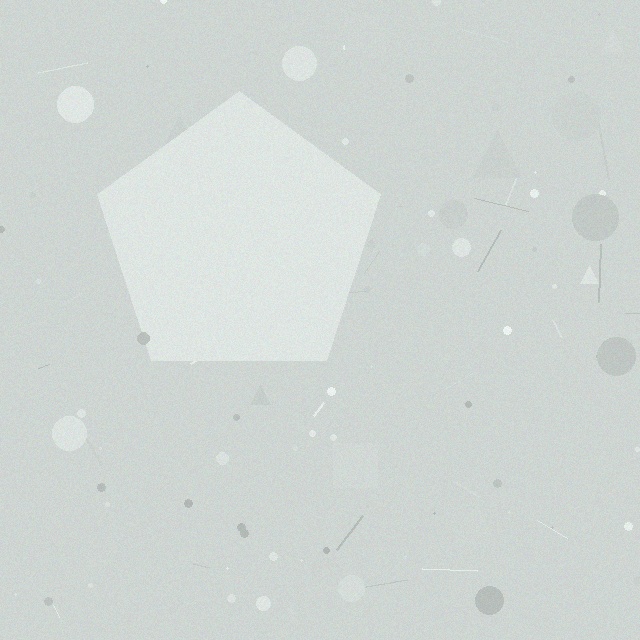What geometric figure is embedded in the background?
A pentagon is embedded in the background.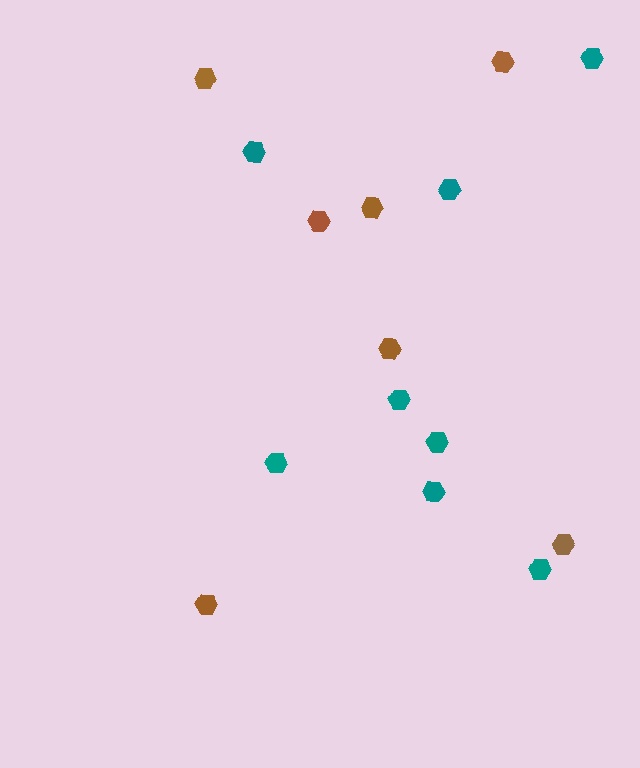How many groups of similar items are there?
There are 2 groups: one group of teal hexagons (8) and one group of brown hexagons (7).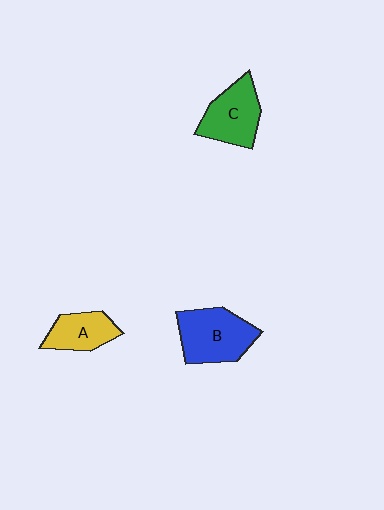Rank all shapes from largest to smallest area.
From largest to smallest: B (blue), C (green), A (yellow).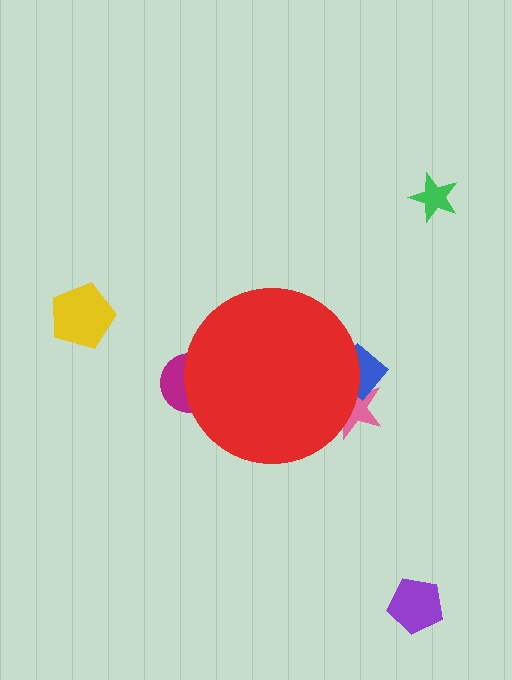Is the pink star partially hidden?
Yes, the pink star is partially hidden behind the red circle.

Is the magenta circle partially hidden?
Yes, the magenta circle is partially hidden behind the red circle.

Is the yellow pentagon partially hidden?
No, the yellow pentagon is fully visible.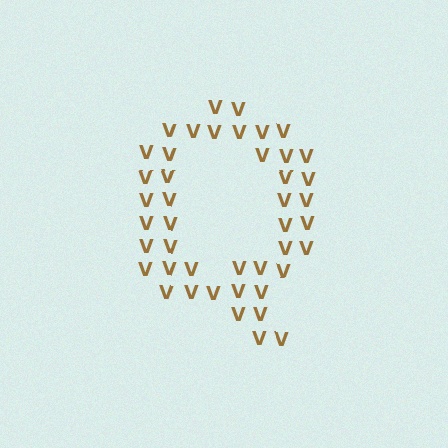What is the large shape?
The large shape is the letter Q.